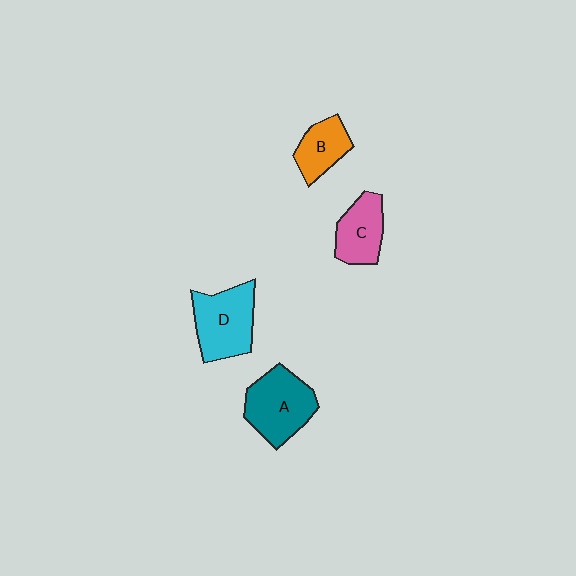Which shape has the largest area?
Shape A (teal).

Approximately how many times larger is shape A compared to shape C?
Approximately 1.4 times.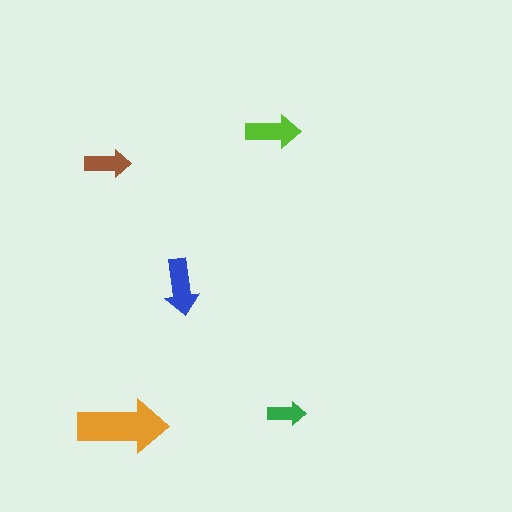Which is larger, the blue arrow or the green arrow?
The blue one.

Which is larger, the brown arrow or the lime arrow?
The lime one.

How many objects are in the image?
There are 5 objects in the image.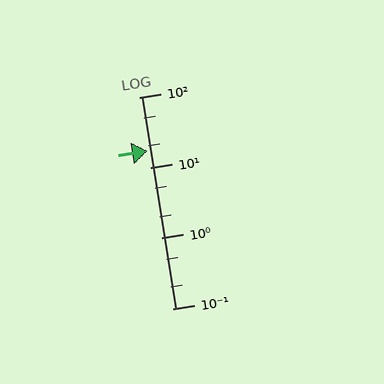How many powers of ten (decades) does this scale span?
The scale spans 3 decades, from 0.1 to 100.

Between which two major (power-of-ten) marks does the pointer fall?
The pointer is between 10 and 100.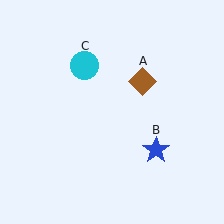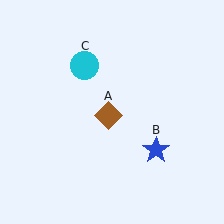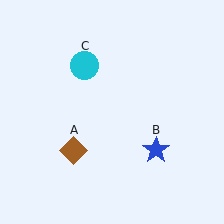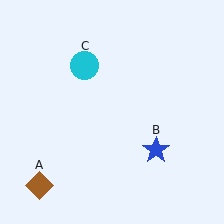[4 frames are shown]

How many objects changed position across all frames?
1 object changed position: brown diamond (object A).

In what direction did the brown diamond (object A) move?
The brown diamond (object A) moved down and to the left.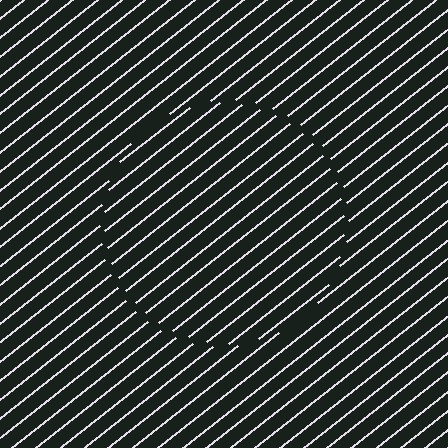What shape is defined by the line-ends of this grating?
An illusory circle. The interior of the shape contains the same grating, shifted by half a period — the contour is defined by the phase discontinuity where line-ends from the inner and outer gratings abut.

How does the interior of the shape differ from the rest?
The interior of the shape contains the same grating, shifted by half a period — the contour is defined by the phase discontinuity where line-ends from the inner and outer gratings abut.